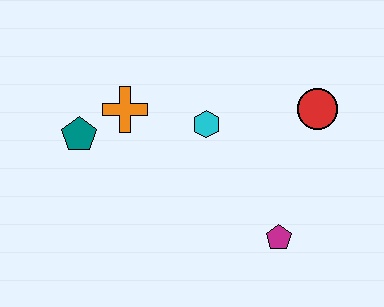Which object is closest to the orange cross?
The teal pentagon is closest to the orange cross.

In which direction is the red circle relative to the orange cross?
The red circle is to the right of the orange cross.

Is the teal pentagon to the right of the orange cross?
No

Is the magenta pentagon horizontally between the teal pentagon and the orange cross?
No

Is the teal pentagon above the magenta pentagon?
Yes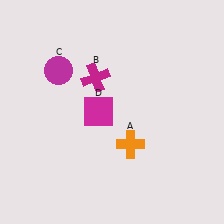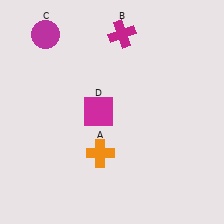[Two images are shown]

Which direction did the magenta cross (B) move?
The magenta cross (B) moved up.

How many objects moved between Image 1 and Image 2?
3 objects moved between the two images.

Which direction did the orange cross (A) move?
The orange cross (A) moved left.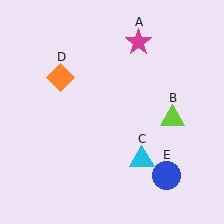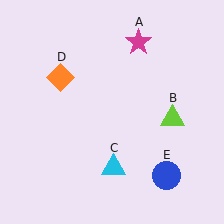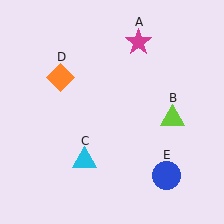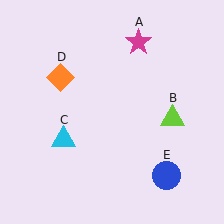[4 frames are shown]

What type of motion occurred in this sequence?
The cyan triangle (object C) rotated clockwise around the center of the scene.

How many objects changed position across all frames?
1 object changed position: cyan triangle (object C).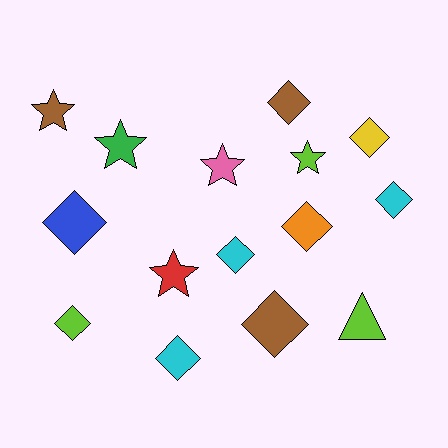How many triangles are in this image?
There is 1 triangle.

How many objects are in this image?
There are 15 objects.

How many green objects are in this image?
There is 1 green object.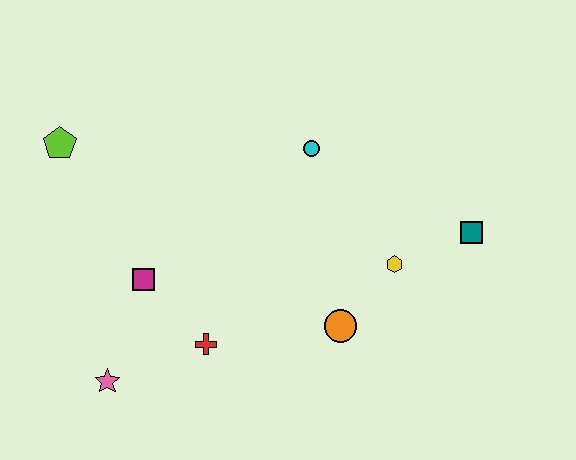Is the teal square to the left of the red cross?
No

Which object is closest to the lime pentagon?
The magenta square is closest to the lime pentagon.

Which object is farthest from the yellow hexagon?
The lime pentagon is farthest from the yellow hexagon.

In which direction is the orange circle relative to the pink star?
The orange circle is to the right of the pink star.